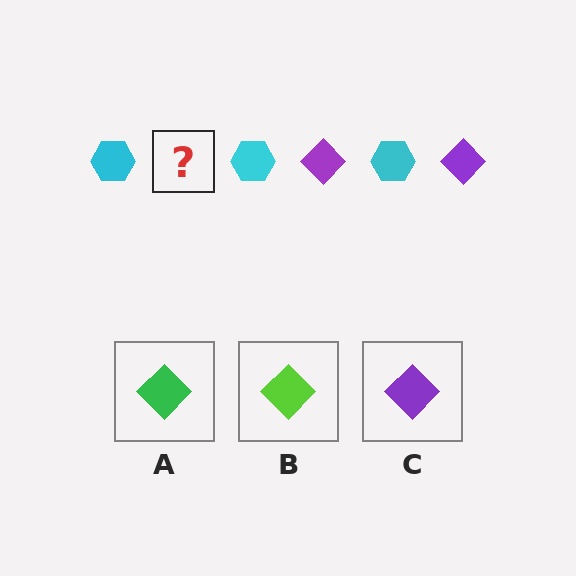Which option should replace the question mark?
Option C.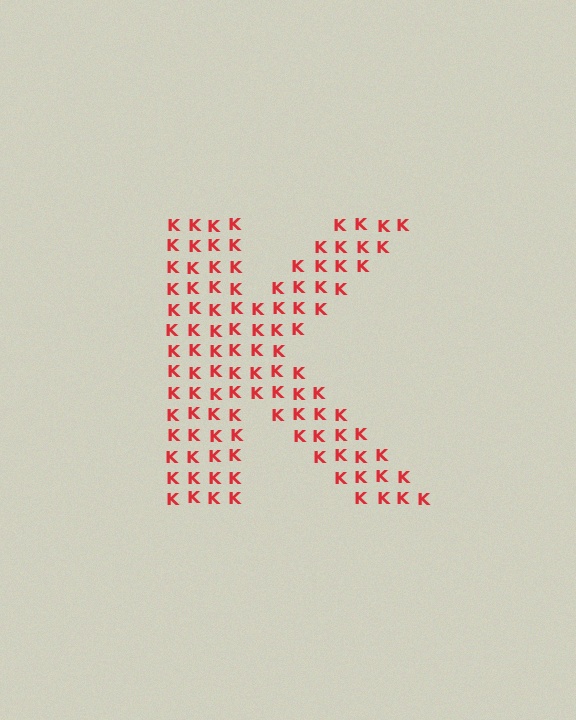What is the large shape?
The large shape is the letter K.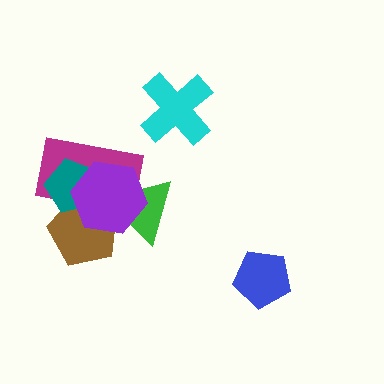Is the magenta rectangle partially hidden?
Yes, it is partially covered by another shape.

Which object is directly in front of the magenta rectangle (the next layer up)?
The teal pentagon is directly in front of the magenta rectangle.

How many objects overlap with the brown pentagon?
4 objects overlap with the brown pentagon.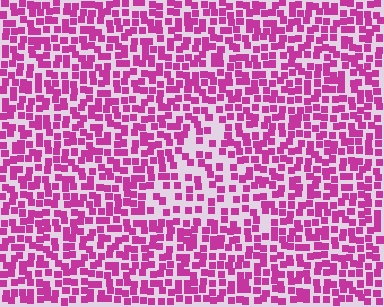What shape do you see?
I see a triangle.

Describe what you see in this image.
The image contains small magenta elements arranged at two different densities. A triangle-shaped region is visible where the elements are less densely packed than the surrounding area.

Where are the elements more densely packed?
The elements are more densely packed outside the triangle boundary.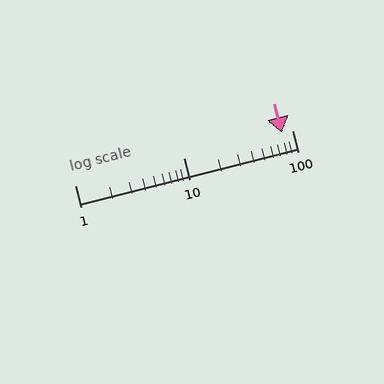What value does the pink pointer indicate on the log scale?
The pointer indicates approximately 80.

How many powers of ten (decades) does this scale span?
The scale spans 2 decades, from 1 to 100.